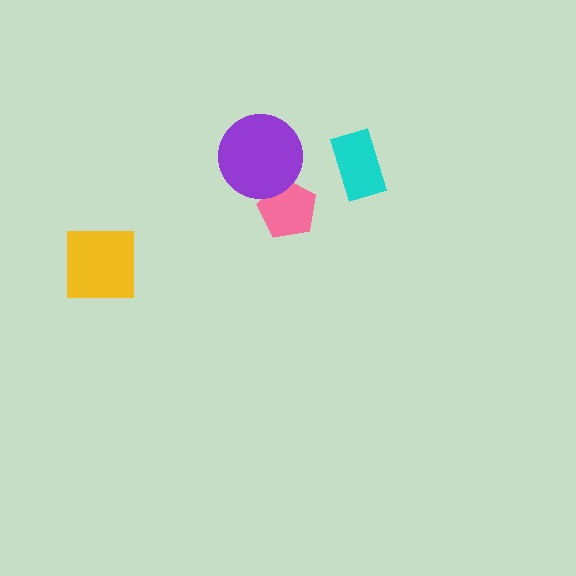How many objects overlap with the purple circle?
1 object overlaps with the purple circle.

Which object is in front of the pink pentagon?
The purple circle is in front of the pink pentagon.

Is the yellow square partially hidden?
No, no other shape covers it.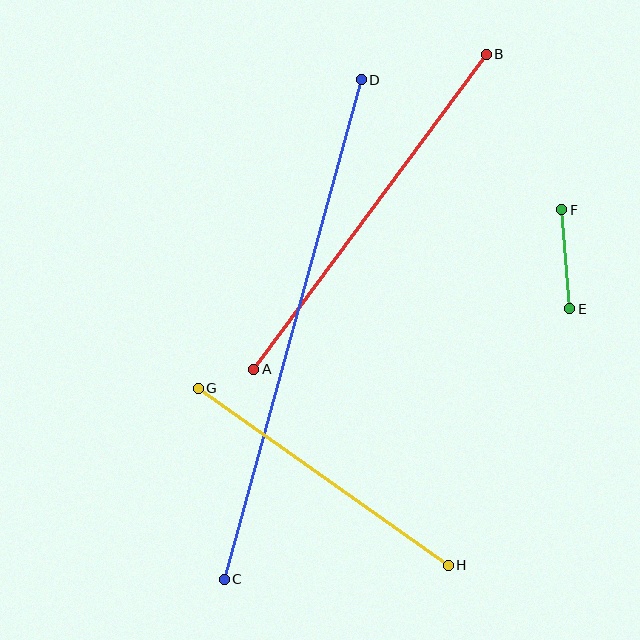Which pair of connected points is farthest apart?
Points C and D are farthest apart.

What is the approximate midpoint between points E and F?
The midpoint is at approximately (566, 259) pixels.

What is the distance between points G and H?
The distance is approximately 306 pixels.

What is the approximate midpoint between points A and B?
The midpoint is at approximately (370, 212) pixels.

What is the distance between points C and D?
The distance is approximately 518 pixels.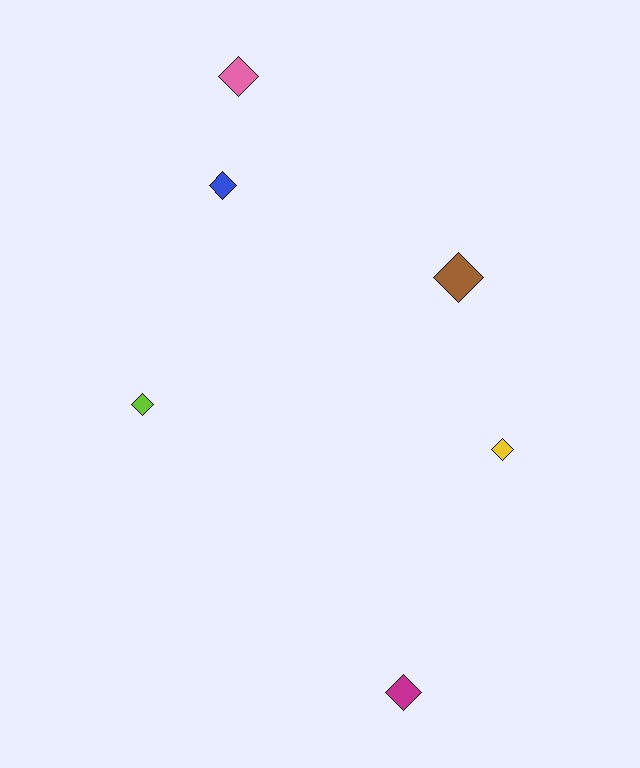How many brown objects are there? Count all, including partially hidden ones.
There is 1 brown object.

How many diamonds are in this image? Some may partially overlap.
There are 6 diamonds.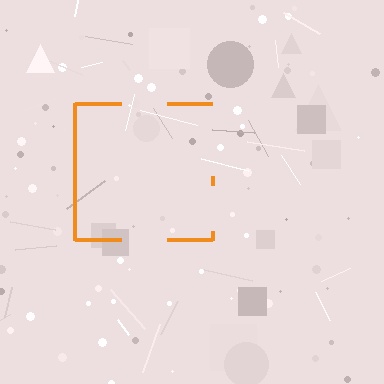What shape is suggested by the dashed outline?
The dashed outline suggests a square.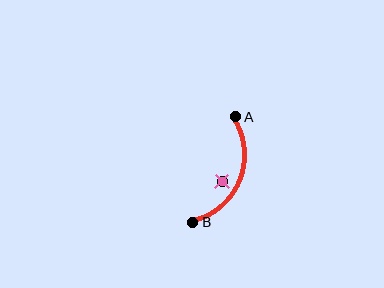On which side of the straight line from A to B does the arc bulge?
The arc bulges to the right of the straight line connecting A and B.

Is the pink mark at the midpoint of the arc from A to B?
No — the pink mark does not lie on the arc at all. It sits slightly inside the curve.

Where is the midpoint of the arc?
The arc midpoint is the point on the curve farthest from the straight line joining A and B. It sits to the right of that line.